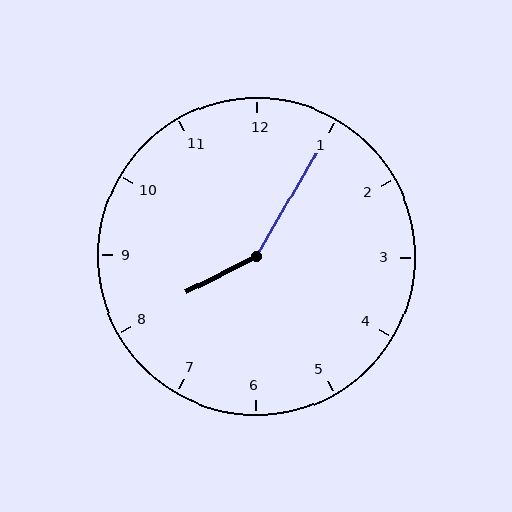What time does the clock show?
8:05.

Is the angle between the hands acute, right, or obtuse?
It is obtuse.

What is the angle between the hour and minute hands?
Approximately 148 degrees.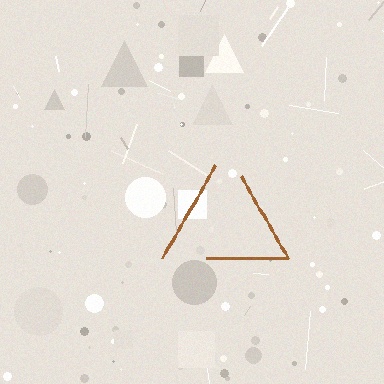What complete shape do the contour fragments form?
The contour fragments form a triangle.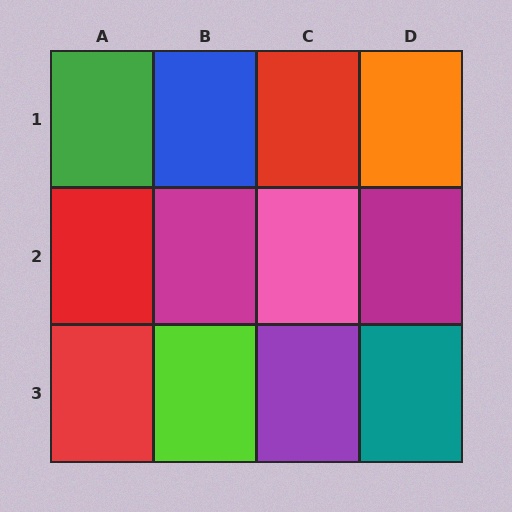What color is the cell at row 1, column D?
Orange.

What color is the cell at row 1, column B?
Blue.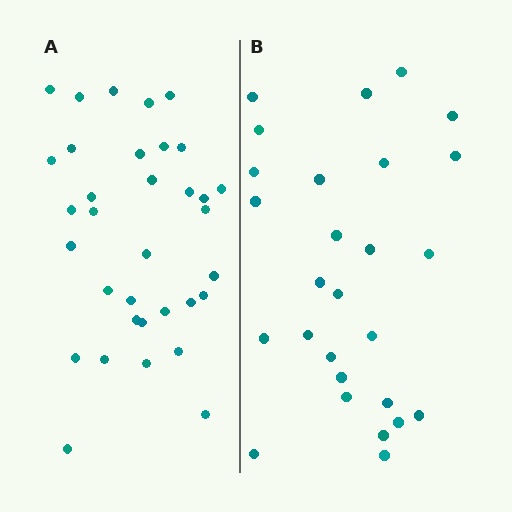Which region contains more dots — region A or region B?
Region A (the left region) has more dots.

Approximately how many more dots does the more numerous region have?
Region A has roughly 8 or so more dots than region B.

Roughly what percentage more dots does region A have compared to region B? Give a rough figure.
About 25% more.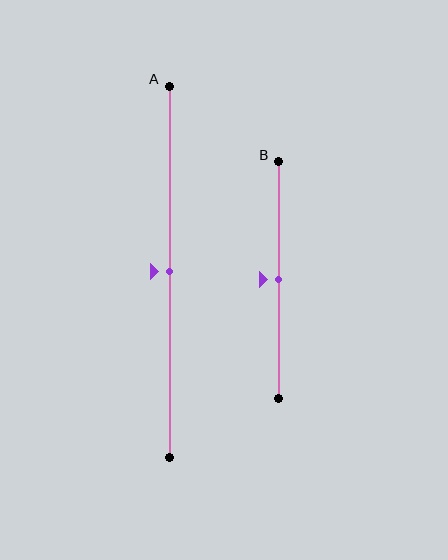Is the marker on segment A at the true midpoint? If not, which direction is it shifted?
Yes, the marker on segment A is at the true midpoint.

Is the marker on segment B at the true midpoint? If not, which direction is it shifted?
Yes, the marker on segment B is at the true midpoint.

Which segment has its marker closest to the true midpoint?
Segment A has its marker closest to the true midpoint.